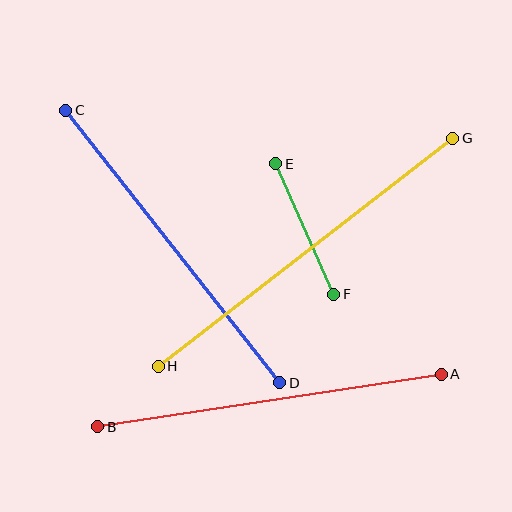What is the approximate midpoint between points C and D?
The midpoint is at approximately (173, 247) pixels.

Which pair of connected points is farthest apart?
Points G and H are farthest apart.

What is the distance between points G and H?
The distance is approximately 372 pixels.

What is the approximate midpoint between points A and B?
The midpoint is at approximately (269, 400) pixels.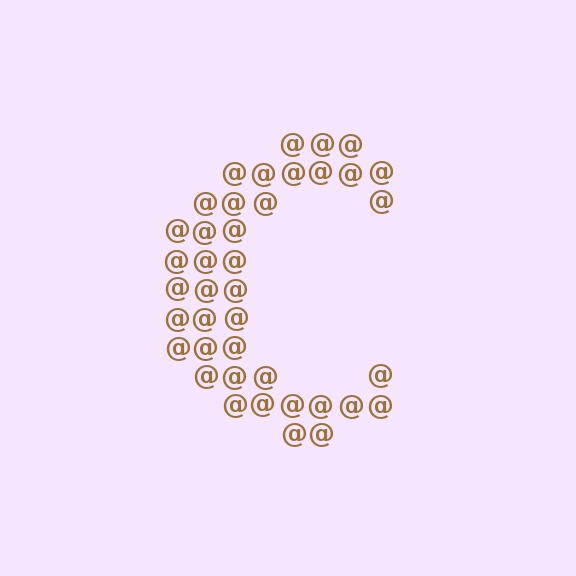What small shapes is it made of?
It is made of small at signs.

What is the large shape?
The large shape is the letter C.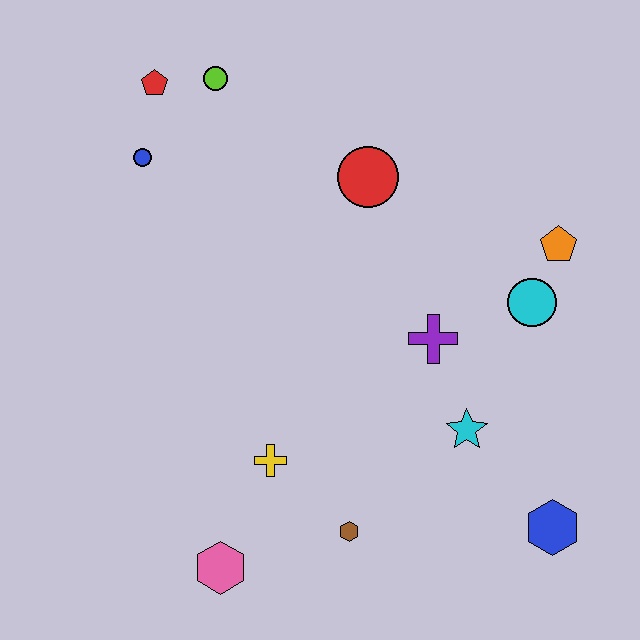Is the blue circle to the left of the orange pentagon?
Yes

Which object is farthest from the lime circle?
The blue hexagon is farthest from the lime circle.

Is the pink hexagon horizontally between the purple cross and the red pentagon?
Yes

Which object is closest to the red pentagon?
The lime circle is closest to the red pentagon.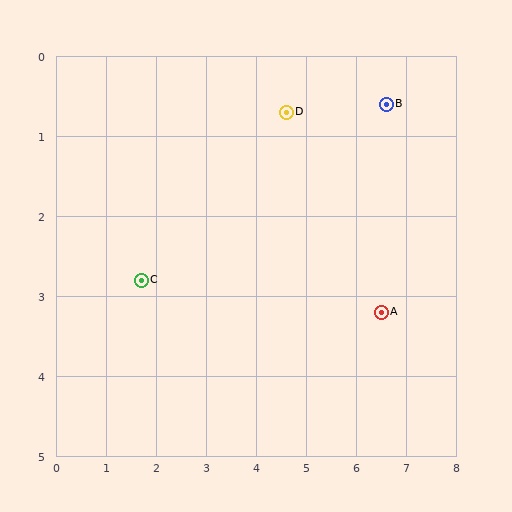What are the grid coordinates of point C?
Point C is at approximately (1.7, 2.8).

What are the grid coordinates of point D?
Point D is at approximately (4.6, 0.7).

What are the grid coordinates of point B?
Point B is at approximately (6.6, 0.6).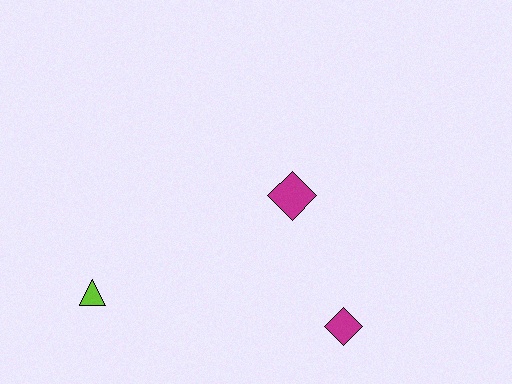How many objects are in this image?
There are 3 objects.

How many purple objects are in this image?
There are no purple objects.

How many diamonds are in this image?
There are 2 diamonds.